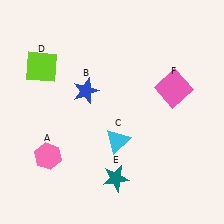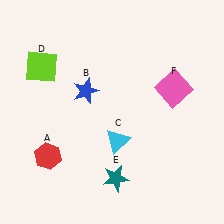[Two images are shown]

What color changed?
The hexagon (A) changed from pink in Image 1 to red in Image 2.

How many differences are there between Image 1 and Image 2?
There is 1 difference between the two images.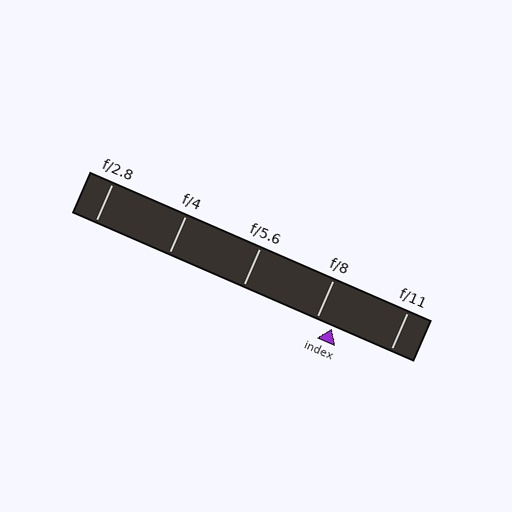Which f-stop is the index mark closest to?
The index mark is closest to f/8.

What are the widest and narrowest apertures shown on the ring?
The widest aperture shown is f/2.8 and the narrowest is f/11.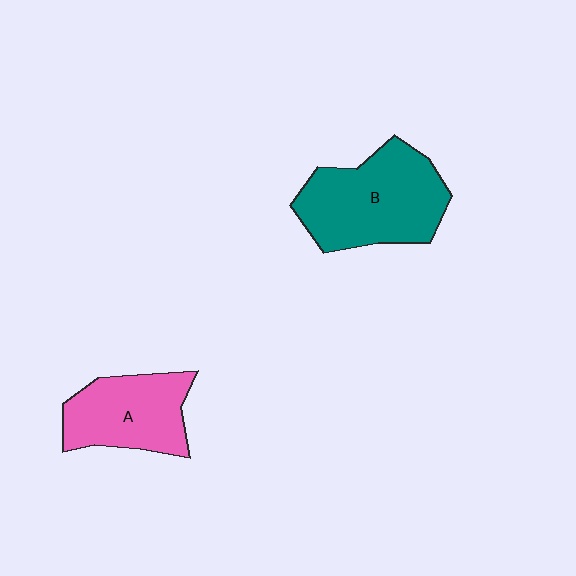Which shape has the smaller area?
Shape A (pink).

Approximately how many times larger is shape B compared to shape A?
Approximately 1.4 times.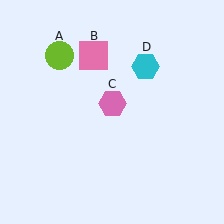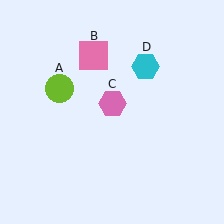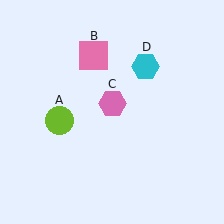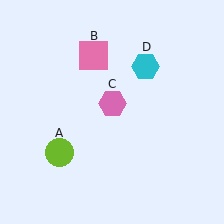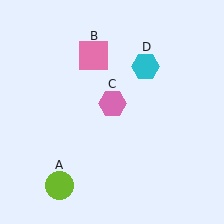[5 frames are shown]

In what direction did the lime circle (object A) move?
The lime circle (object A) moved down.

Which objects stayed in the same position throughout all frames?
Pink square (object B) and pink hexagon (object C) and cyan hexagon (object D) remained stationary.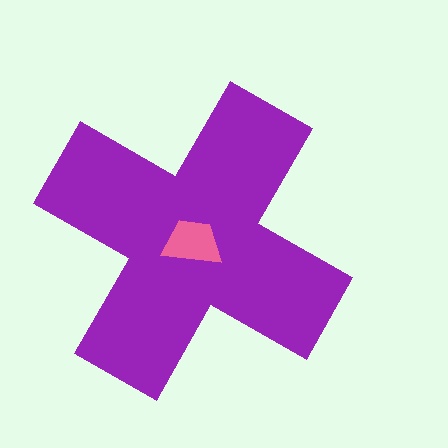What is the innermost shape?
The pink trapezoid.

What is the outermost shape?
The purple cross.